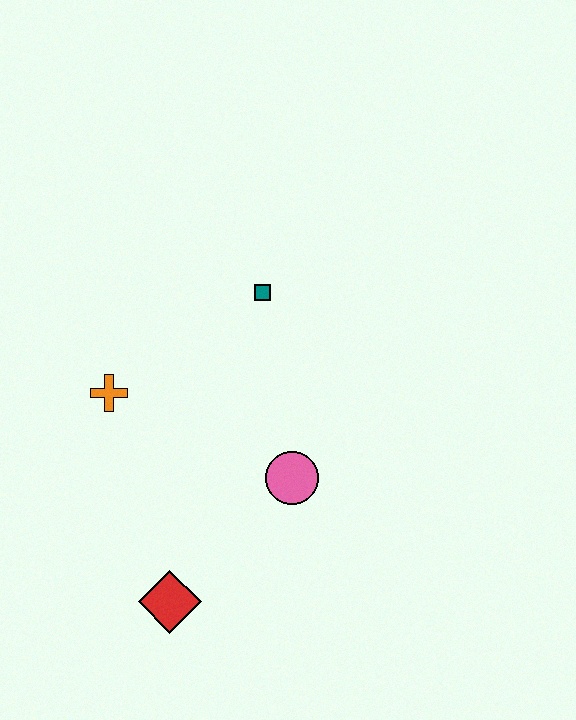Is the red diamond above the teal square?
No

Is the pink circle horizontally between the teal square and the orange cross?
No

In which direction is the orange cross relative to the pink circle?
The orange cross is to the left of the pink circle.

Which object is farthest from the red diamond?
The teal square is farthest from the red diamond.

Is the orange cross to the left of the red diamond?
Yes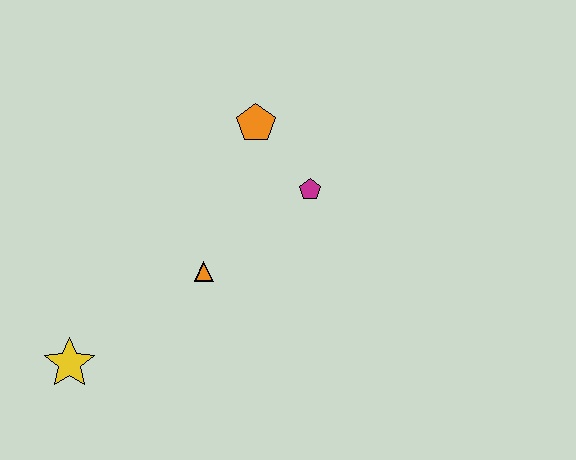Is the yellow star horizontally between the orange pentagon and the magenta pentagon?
No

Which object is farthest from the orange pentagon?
The yellow star is farthest from the orange pentagon.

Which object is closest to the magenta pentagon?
The orange pentagon is closest to the magenta pentagon.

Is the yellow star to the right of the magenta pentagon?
No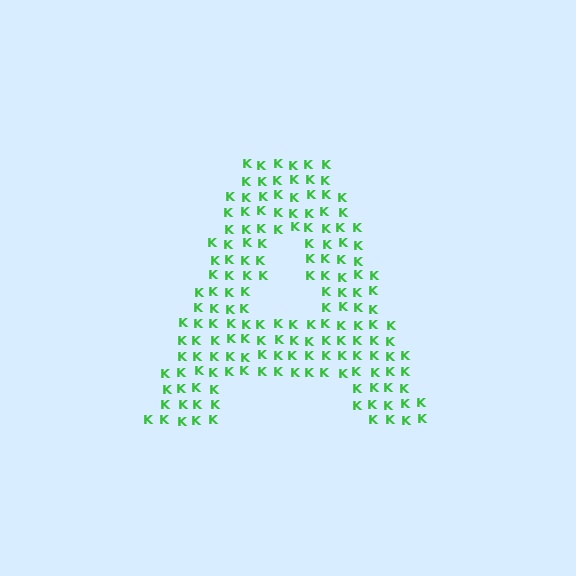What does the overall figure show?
The overall figure shows the letter A.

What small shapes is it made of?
It is made of small letter K's.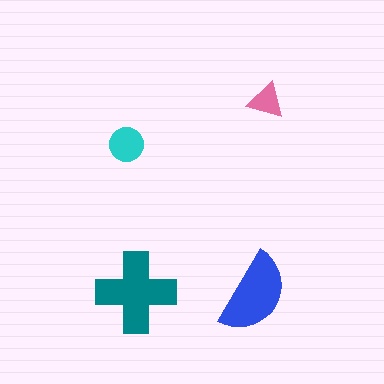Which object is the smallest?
The pink triangle.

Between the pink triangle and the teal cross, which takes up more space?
The teal cross.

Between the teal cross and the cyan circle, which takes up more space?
The teal cross.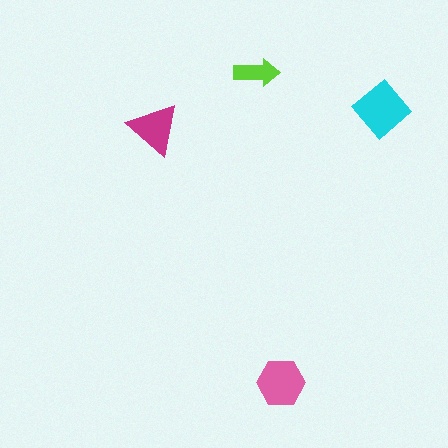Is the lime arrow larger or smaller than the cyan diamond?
Smaller.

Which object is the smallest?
The lime arrow.